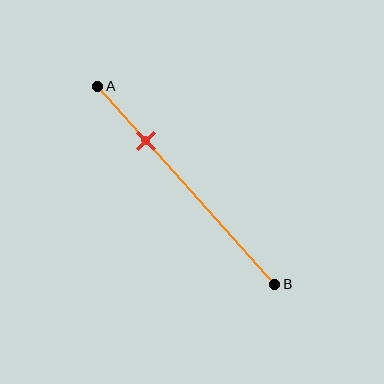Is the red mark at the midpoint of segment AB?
No, the mark is at about 25% from A, not at the 50% midpoint.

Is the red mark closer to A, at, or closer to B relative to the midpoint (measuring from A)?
The red mark is closer to point A than the midpoint of segment AB.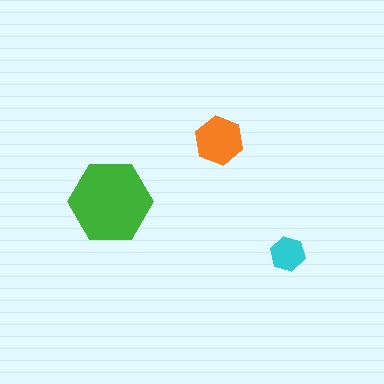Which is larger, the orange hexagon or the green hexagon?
The green one.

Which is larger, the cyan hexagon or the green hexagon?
The green one.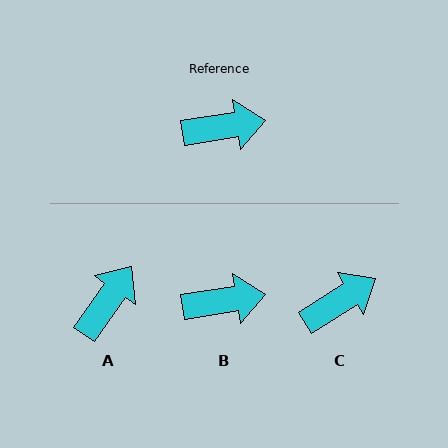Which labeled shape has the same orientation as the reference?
B.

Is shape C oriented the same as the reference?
No, it is off by about 24 degrees.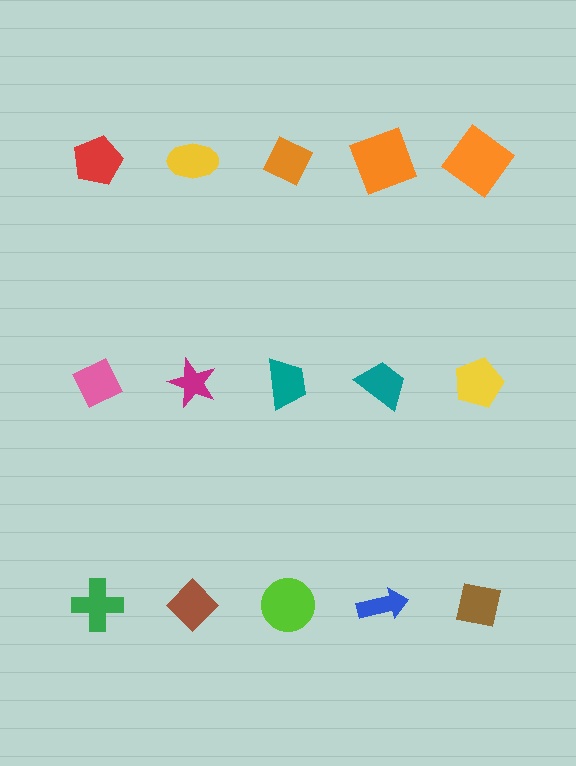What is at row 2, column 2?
A magenta star.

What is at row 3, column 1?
A green cross.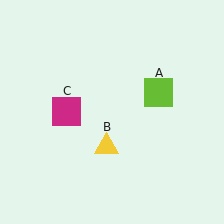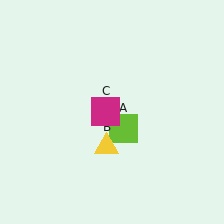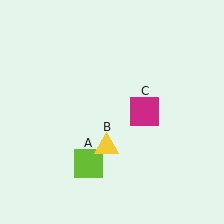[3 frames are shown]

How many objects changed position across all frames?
2 objects changed position: lime square (object A), magenta square (object C).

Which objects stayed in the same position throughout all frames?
Yellow triangle (object B) remained stationary.